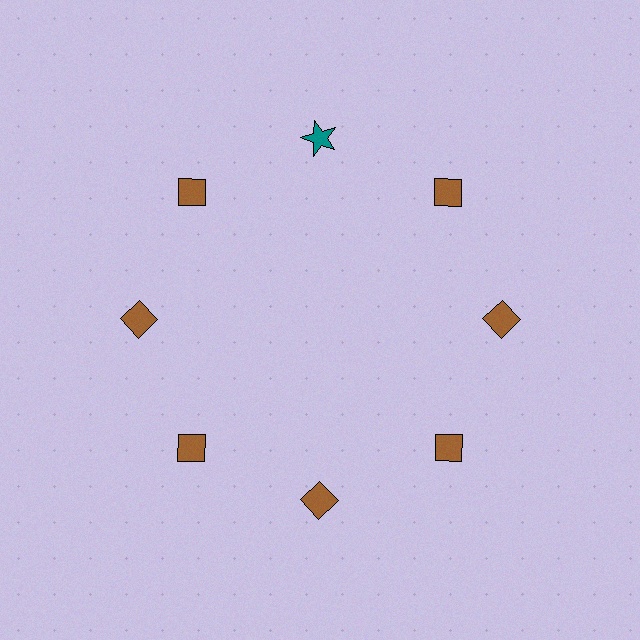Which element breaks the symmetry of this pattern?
The teal star at roughly the 12 o'clock position breaks the symmetry. All other shapes are brown diamonds.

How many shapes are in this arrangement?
There are 8 shapes arranged in a ring pattern.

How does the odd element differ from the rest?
It differs in both color (teal instead of brown) and shape (star instead of diamond).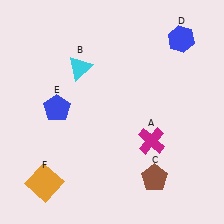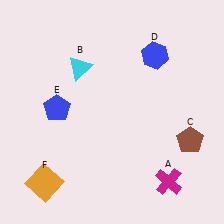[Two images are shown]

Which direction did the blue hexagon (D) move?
The blue hexagon (D) moved left.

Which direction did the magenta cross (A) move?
The magenta cross (A) moved down.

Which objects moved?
The objects that moved are: the magenta cross (A), the brown pentagon (C), the blue hexagon (D).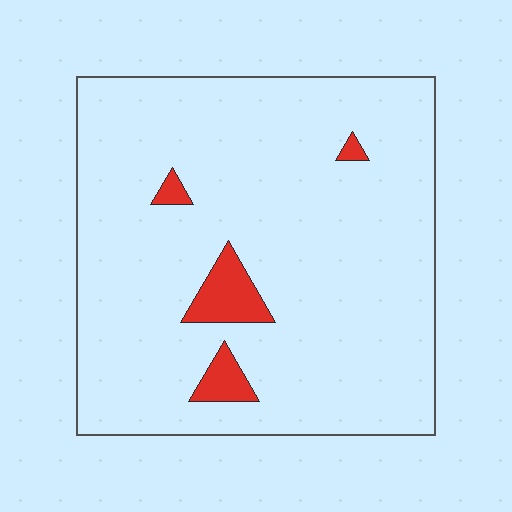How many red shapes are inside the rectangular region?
4.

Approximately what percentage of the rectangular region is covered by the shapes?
Approximately 5%.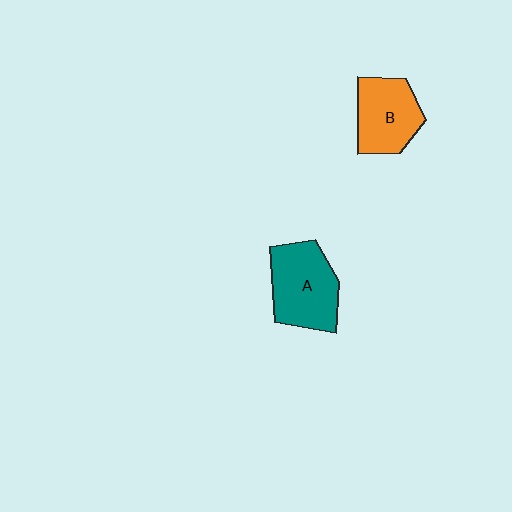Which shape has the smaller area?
Shape B (orange).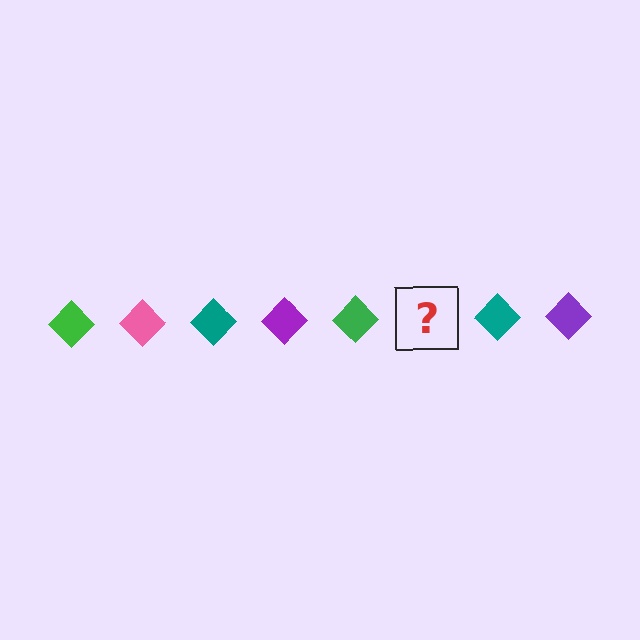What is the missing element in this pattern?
The missing element is a pink diamond.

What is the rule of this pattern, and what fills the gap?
The rule is that the pattern cycles through green, pink, teal, purple diamonds. The gap should be filled with a pink diamond.